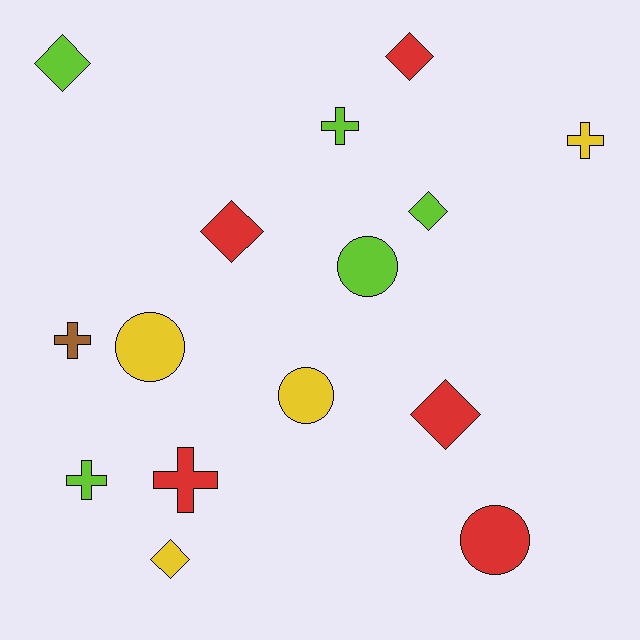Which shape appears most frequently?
Diamond, with 6 objects.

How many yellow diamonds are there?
There is 1 yellow diamond.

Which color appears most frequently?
Red, with 5 objects.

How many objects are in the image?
There are 15 objects.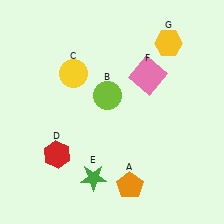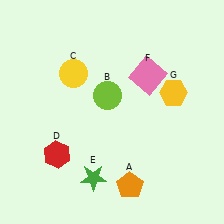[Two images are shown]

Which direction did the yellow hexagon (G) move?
The yellow hexagon (G) moved down.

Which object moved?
The yellow hexagon (G) moved down.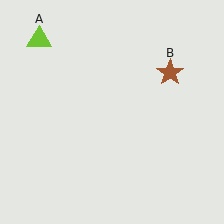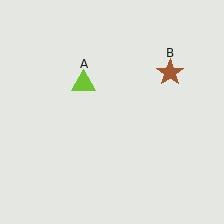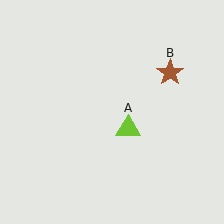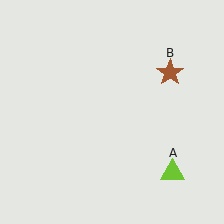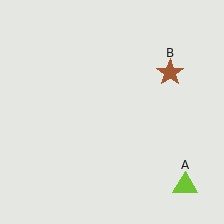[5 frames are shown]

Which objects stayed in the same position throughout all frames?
Brown star (object B) remained stationary.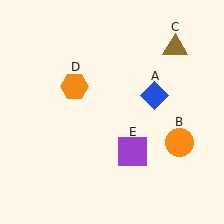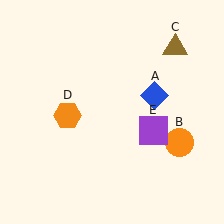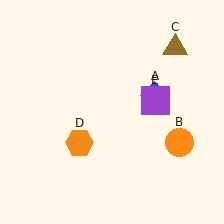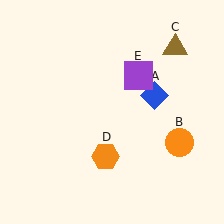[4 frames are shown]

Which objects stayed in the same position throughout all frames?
Blue diamond (object A) and orange circle (object B) and brown triangle (object C) remained stationary.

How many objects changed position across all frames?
2 objects changed position: orange hexagon (object D), purple square (object E).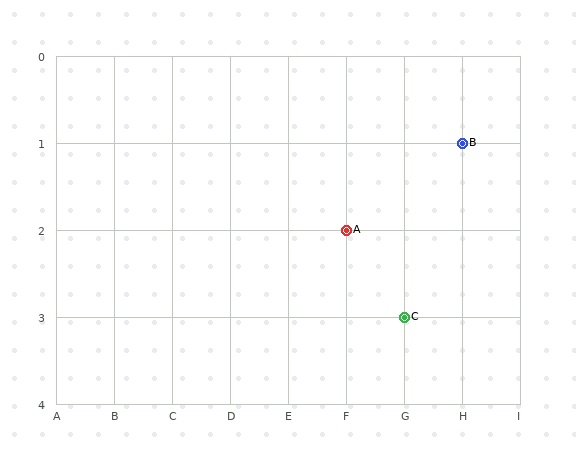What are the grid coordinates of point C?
Point C is at grid coordinates (G, 3).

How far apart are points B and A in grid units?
Points B and A are 2 columns and 1 row apart (about 2.2 grid units diagonally).